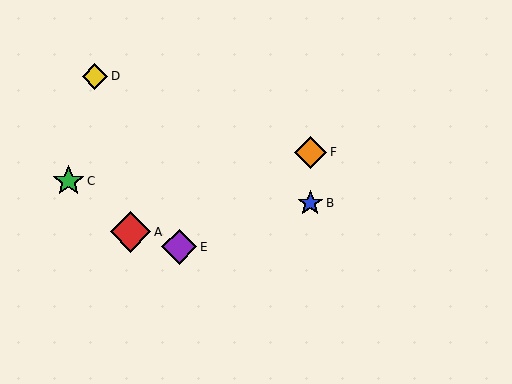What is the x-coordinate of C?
Object C is at x≈68.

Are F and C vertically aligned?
No, F is at x≈310 and C is at x≈68.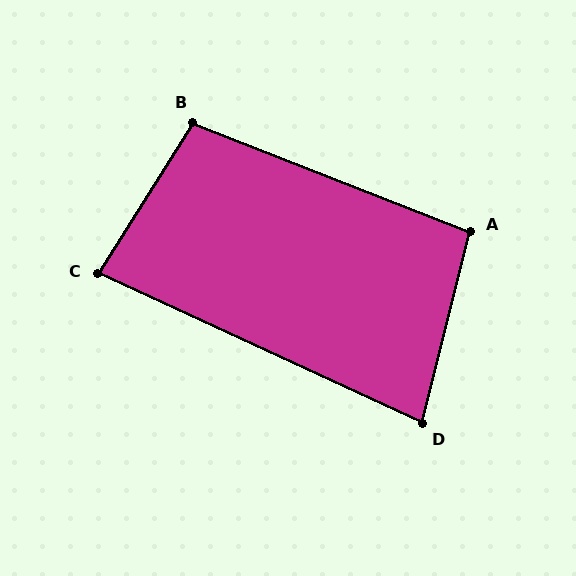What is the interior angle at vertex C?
Approximately 83 degrees (acute).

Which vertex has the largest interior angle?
B, at approximately 101 degrees.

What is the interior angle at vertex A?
Approximately 97 degrees (obtuse).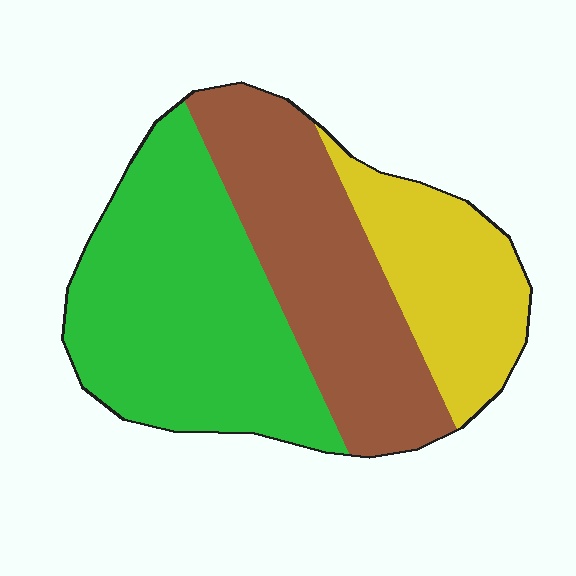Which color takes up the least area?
Yellow, at roughly 20%.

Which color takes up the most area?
Green, at roughly 45%.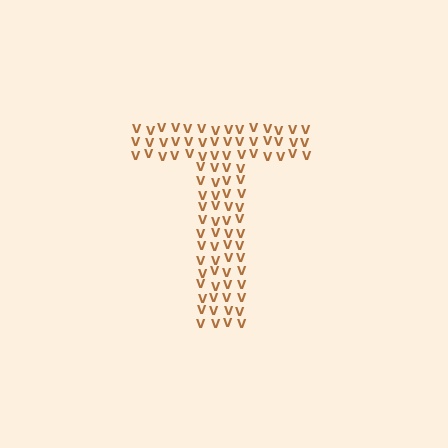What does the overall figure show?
The overall figure shows the letter T.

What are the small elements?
The small elements are letter V's.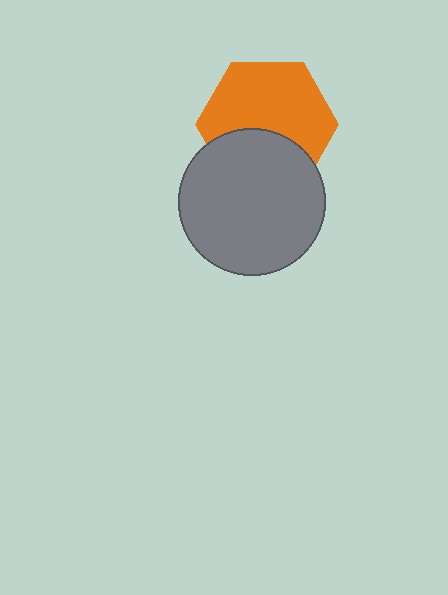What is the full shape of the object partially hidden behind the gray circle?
The partially hidden object is an orange hexagon.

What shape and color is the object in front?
The object in front is a gray circle.